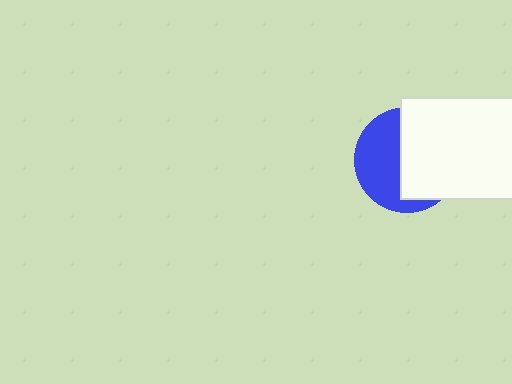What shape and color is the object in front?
The object in front is a white rectangle.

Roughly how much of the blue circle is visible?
About half of it is visible (roughly 46%).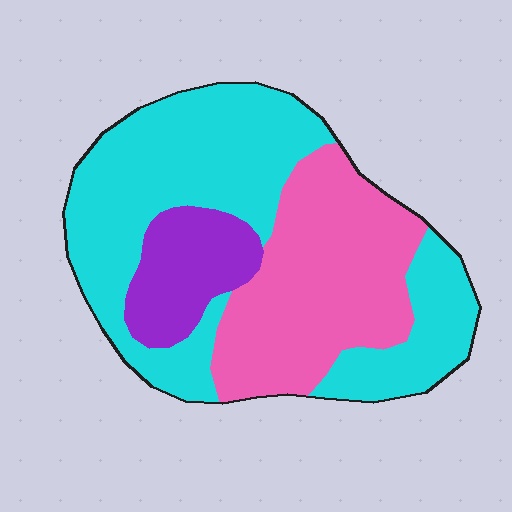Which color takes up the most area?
Cyan, at roughly 50%.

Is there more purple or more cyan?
Cyan.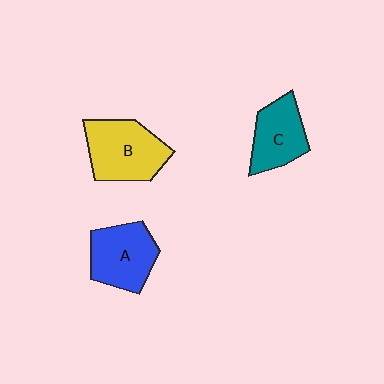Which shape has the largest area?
Shape B (yellow).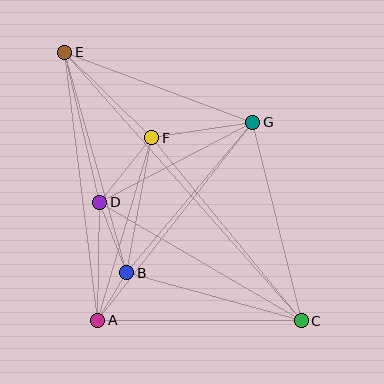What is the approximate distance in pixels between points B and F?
The distance between B and F is approximately 137 pixels.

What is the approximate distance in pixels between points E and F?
The distance between E and F is approximately 122 pixels.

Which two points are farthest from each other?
Points C and E are farthest from each other.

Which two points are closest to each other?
Points A and B are closest to each other.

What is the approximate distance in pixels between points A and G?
The distance between A and G is approximately 252 pixels.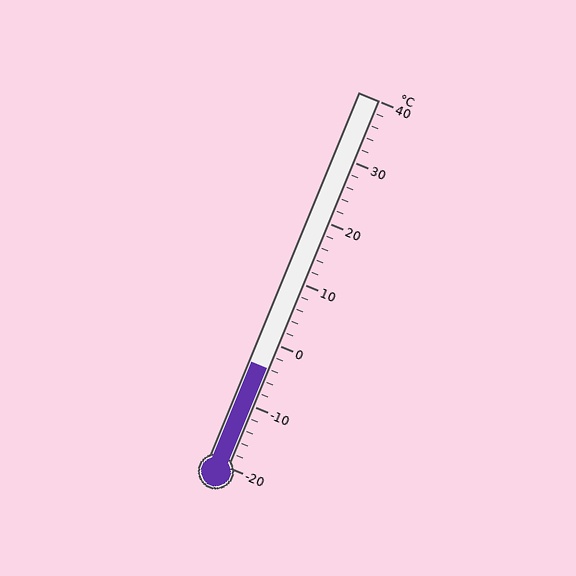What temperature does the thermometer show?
The thermometer shows approximately -4°C.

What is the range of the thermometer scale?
The thermometer scale ranges from -20°C to 40°C.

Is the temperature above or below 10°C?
The temperature is below 10°C.